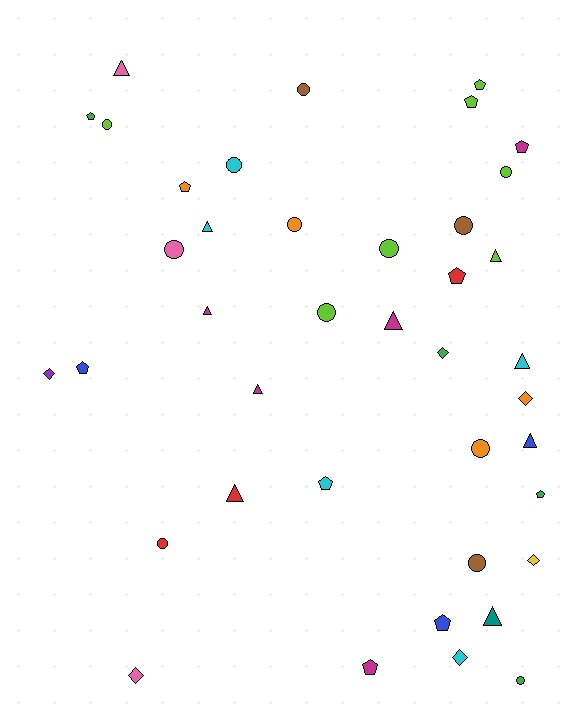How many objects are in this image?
There are 40 objects.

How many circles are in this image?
There are 13 circles.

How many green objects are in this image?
There are 4 green objects.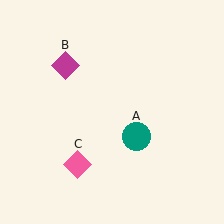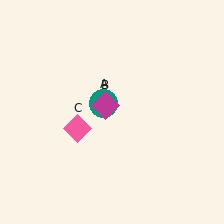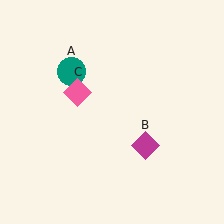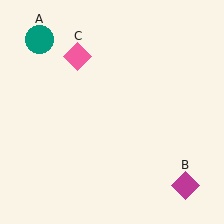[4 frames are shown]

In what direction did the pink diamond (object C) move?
The pink diamond (object C) moved up.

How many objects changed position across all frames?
3 objects changed position: teal circle (object A), magenta diamond (object B), pink diamond (object C).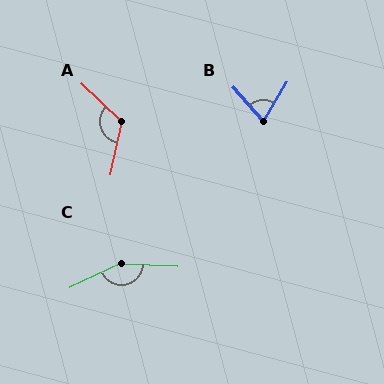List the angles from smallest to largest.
B (71°), A (121°), C (152°).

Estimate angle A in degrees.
Approximately 121 degrees.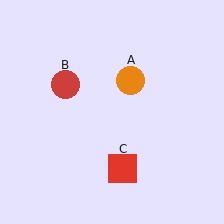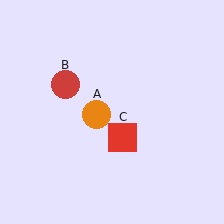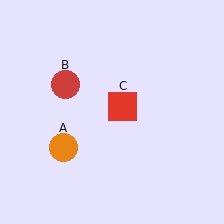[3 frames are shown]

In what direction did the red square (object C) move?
The red square (object C) moved up.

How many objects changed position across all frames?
2 objects changed position: orange circle (object A), red square (object C).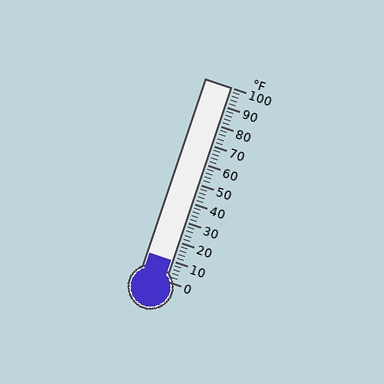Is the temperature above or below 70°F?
The temperature is below 70°F.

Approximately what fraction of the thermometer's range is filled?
The thermometer is filled to approximately 10% of its range.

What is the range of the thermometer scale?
The thermometer scale ranges from 0°F to 100°F.